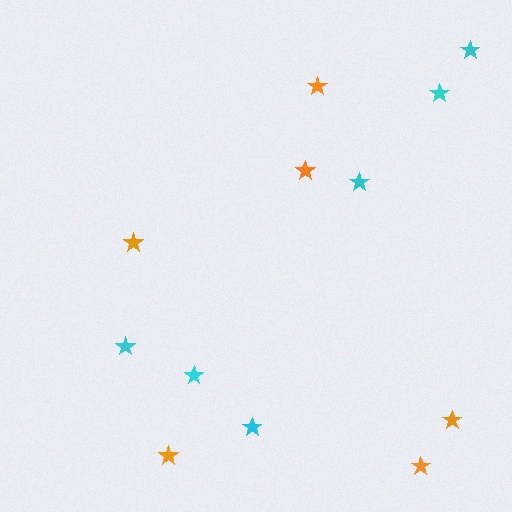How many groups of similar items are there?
There are 2 groups: one group of cyan stars (6) and one group of orange stars (6).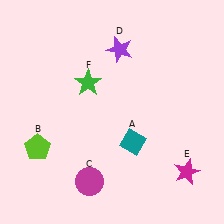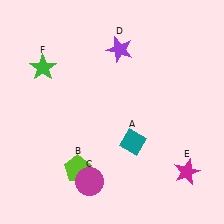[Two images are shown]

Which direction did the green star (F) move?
The green star (F) moved left.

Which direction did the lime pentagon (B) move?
The lime pentagon (B) moved right.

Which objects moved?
The objects that moved are: the lime pentagon (B), the green star (F).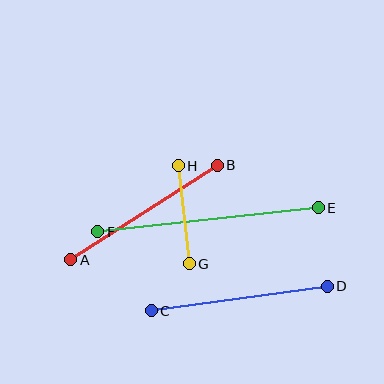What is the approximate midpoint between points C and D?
The midpoint is at approximately (239, 298) pixels.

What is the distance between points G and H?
The distance is approximately 98 pixels.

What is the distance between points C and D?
The distance is approximately 178 pixels.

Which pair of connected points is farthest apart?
Points E and F are farthest apart.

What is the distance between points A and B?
The distance is approximately 174 pixels.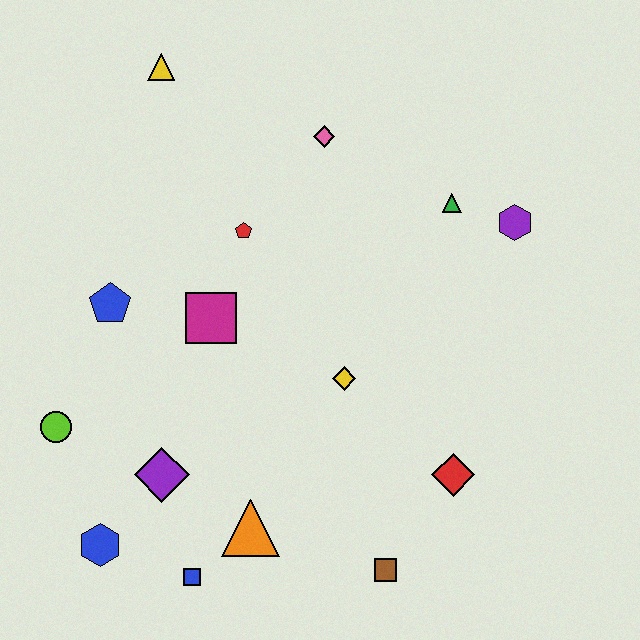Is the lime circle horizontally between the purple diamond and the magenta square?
No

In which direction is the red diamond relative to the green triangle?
The red diamond is below the green triangle.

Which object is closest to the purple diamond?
The blue hexagon is closest to the purple diamond.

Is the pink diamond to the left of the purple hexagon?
Yes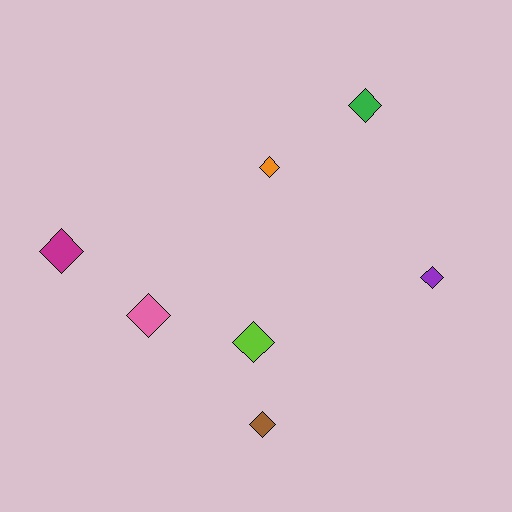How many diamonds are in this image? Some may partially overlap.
There are 7 diamonds.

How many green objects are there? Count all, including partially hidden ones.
There is 1 green object.